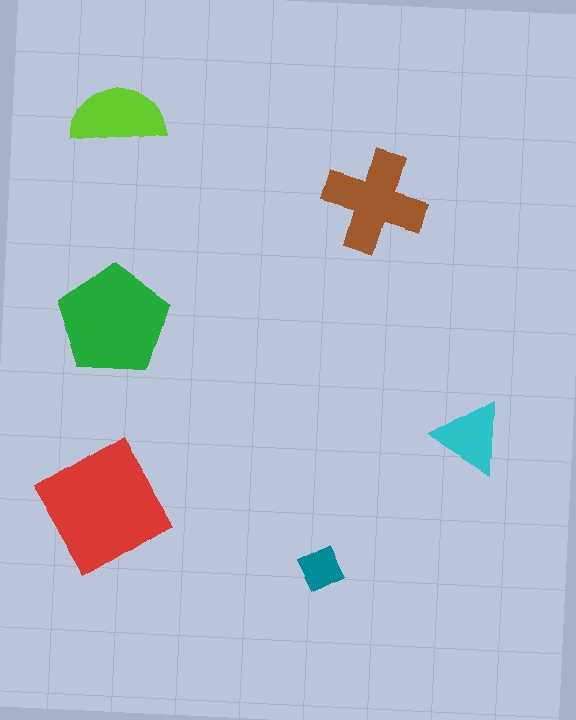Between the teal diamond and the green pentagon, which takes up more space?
The green pentagon.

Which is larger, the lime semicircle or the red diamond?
The red diamond.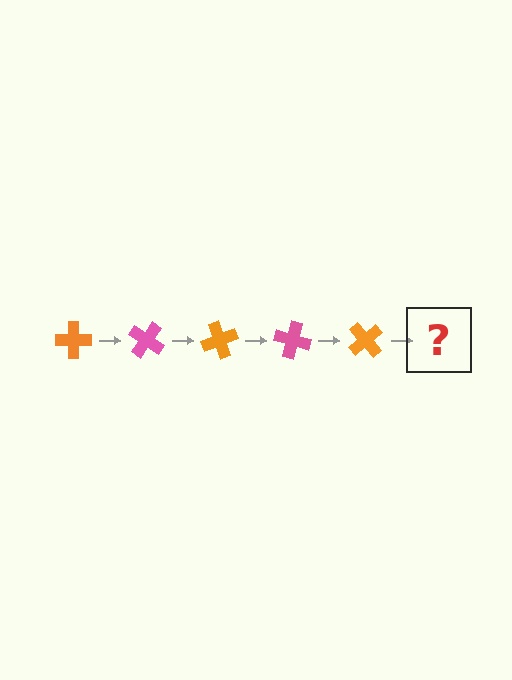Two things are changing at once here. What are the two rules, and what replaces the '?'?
The two rules are that it rotates 35 degrees each step and the color cycles through orange and pink. The '?' should be a pink cross, rotated 175 degrees from the start.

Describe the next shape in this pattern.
It should be a pink cross, rotated 175 degrees from the start.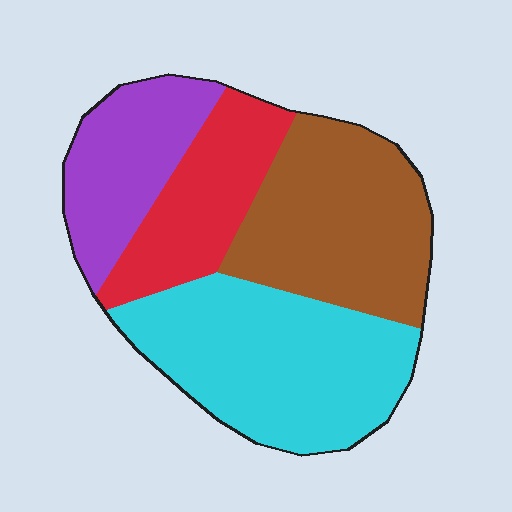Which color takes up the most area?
Cyan, at roughly 35%.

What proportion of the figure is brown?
Brown covers roughly 30% of the figure.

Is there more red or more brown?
Brown.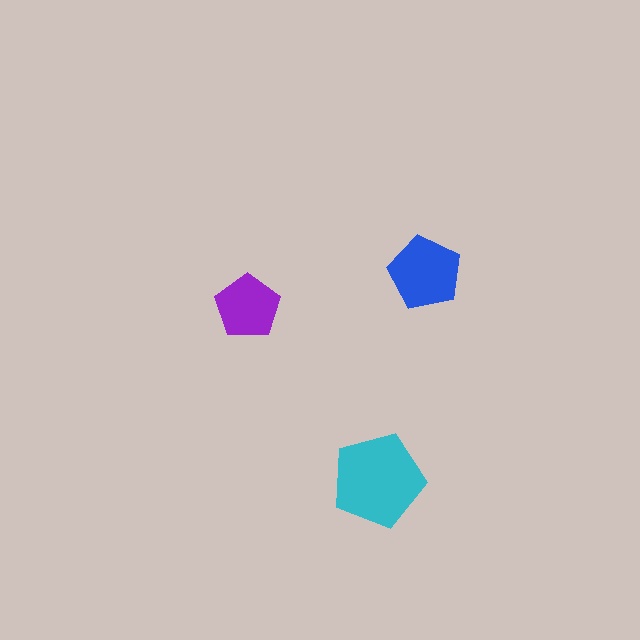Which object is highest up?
The blue pentagon is topmost.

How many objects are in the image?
There are 3 objects in the image.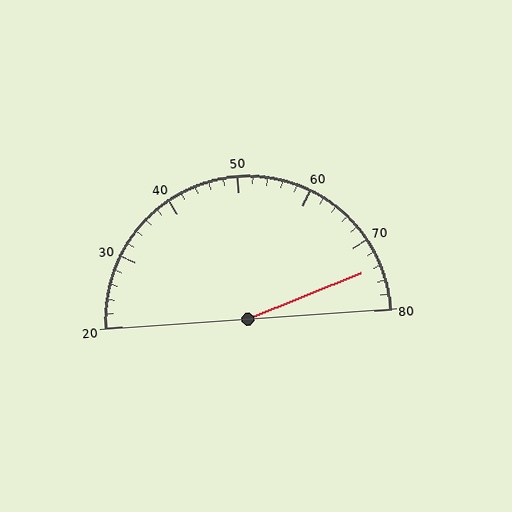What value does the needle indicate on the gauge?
The needle indicates approximately 74.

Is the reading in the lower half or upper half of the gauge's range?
The reading is in the upper half of the range (20 to 80).